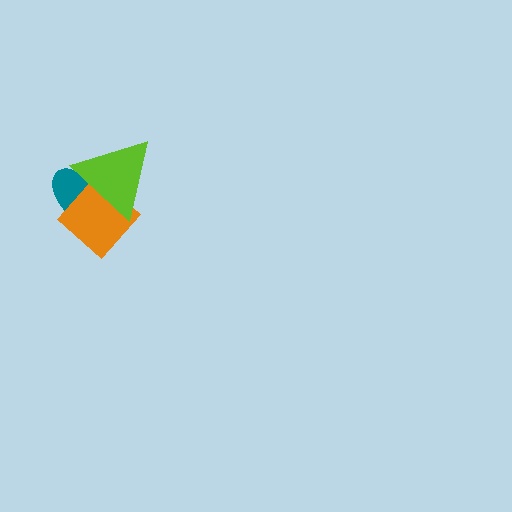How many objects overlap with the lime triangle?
2 objects overlap with the lime triangle.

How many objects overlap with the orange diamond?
2 objects overlap with the orange diamond.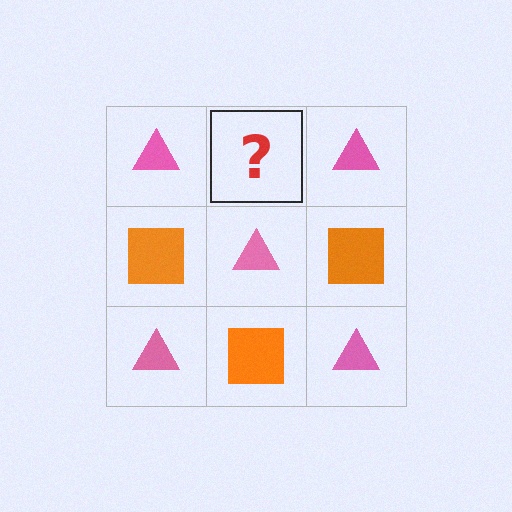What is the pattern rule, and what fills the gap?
The rule is that it alternates pink triangle and orange square in a checkerboard pattern. The gap should be filled with an orange square.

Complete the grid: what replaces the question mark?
The question mark should be replaced with an orange square.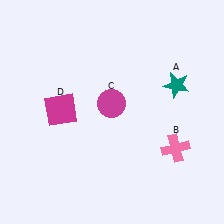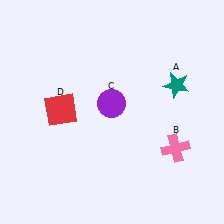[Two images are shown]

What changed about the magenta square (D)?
In Image 1, D is magenta. In Image 2, it changed to red.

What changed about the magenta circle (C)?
In Image 1, C is magenta. In Image 2, it changed to purple.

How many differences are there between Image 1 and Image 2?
There are 2 differences between the two images.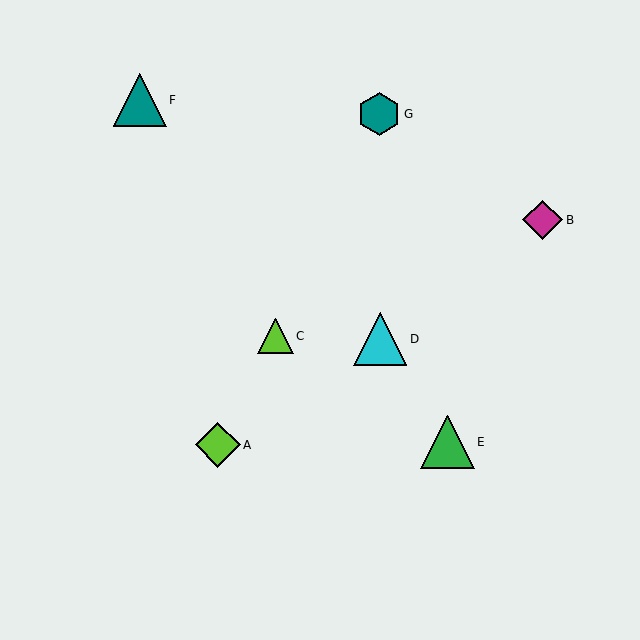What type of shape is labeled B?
Shape B is a magenta diamond.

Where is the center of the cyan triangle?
The center of the cyan triangle is at (380, 339).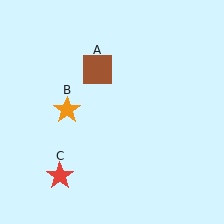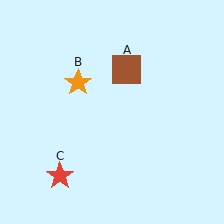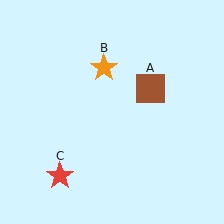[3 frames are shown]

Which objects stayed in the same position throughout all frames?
Red star (object C) remained stationary.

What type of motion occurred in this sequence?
The brown square (object A), orange star (object B) rotated clockwise around the center of the scene.